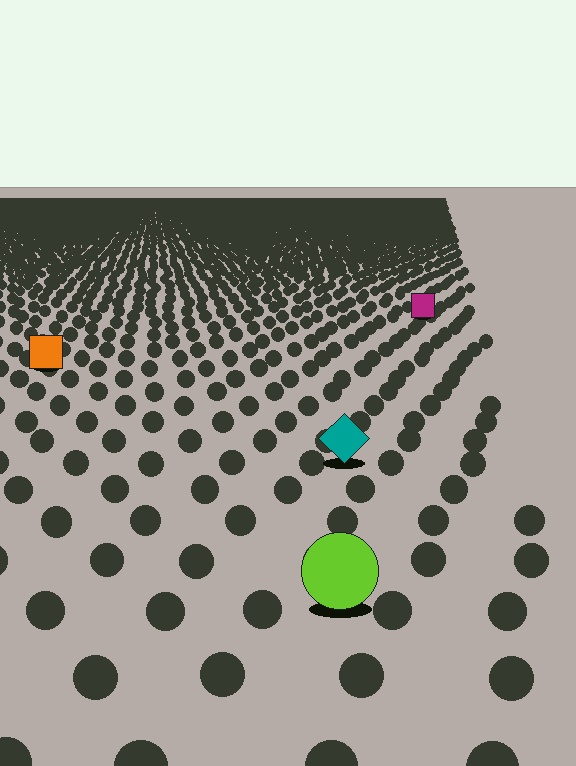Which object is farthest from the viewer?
The magenta square is farthest from the viewer. It appears smaller and the ground texture around it is denser.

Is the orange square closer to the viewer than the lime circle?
No. The lime circle is closer — you can tell from the texture gradient: the ground texture is coarser near it.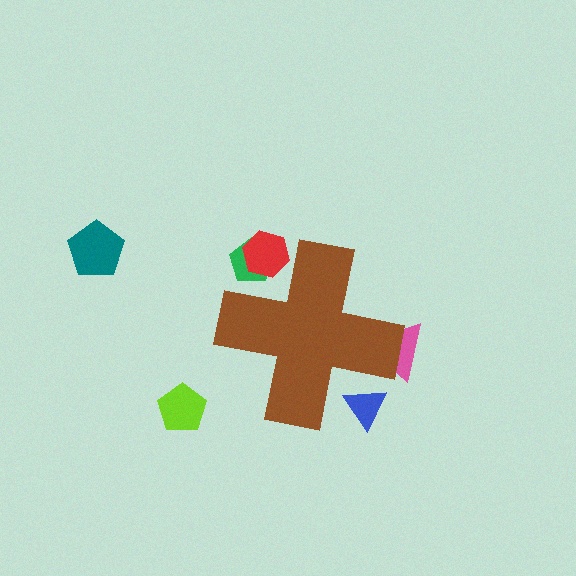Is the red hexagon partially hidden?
Yes, the red hexagon is partially hidden behind the brown cross.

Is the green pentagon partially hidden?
Yes, the green pentagon is partially hidden behind the brown cross.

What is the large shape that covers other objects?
A brown cross.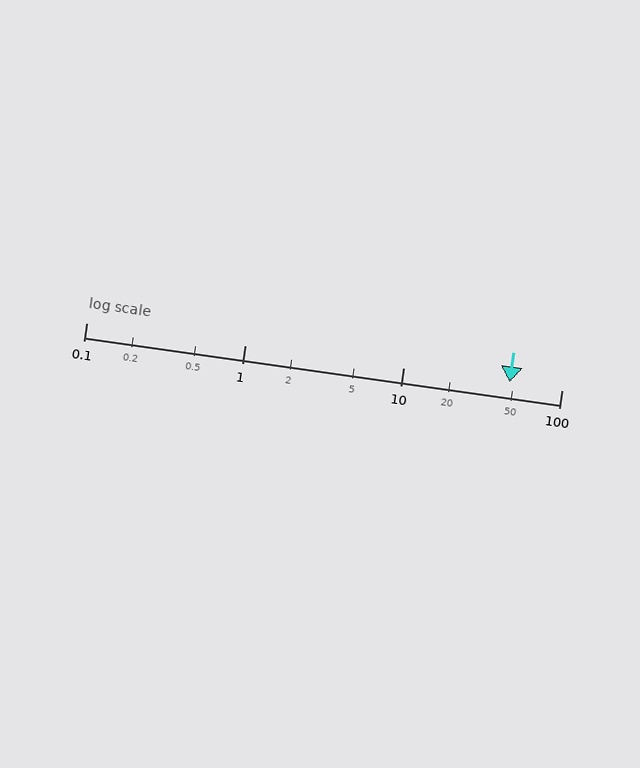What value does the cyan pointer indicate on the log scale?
The pointer indicates approximately 47.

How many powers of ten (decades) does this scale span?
The scale spans 3 decades, from 0.1 to 100.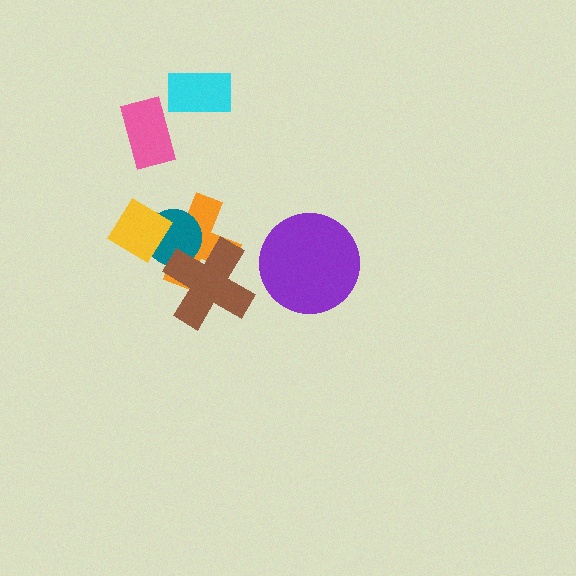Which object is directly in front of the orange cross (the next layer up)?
The teal circle is directly in front of the orange cross.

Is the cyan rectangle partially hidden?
No, no other shape covers it.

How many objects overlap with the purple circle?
0 objects overlap with the purple circle.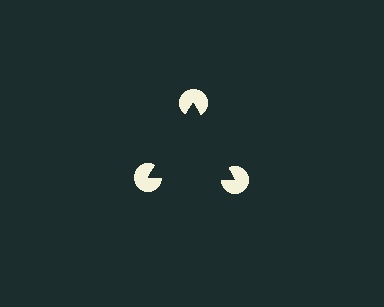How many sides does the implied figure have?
3 sides.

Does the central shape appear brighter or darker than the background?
It typically appears slightly darker than the background, even though no actual brightness change is drawn.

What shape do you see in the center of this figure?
An illusory triangle — its edges are inferred from the aligned wedge cuts in the pac-man discs, not physically drawn.